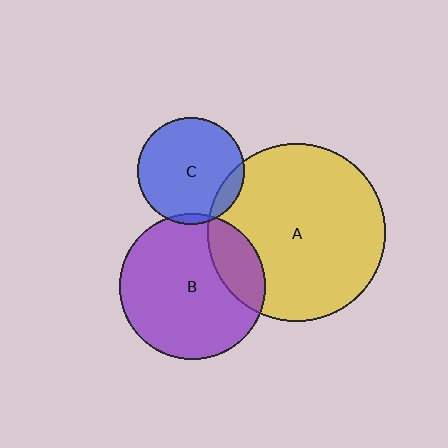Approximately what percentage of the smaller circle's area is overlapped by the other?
Approximately 5%.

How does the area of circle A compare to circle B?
Approximately 1.5 times.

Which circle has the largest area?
Circle A (yellow).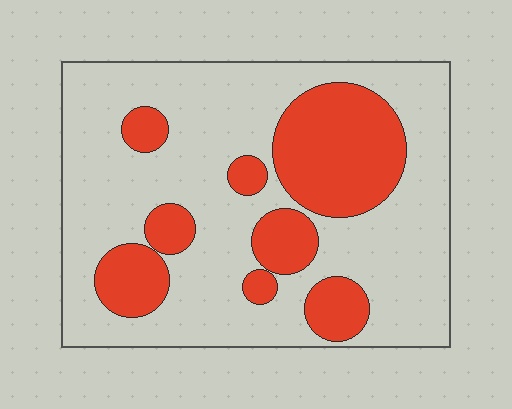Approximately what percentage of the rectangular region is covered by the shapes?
Approximately 30%.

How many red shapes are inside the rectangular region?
8.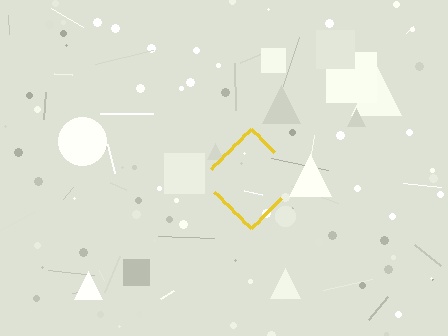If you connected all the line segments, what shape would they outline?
They would outline a diamond.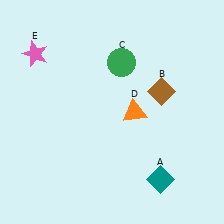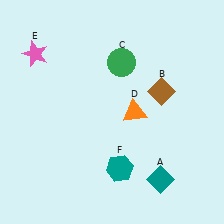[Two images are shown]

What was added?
A teal hexagon (F) was added in Image 2.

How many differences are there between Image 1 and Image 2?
There is 1 difference between the two images.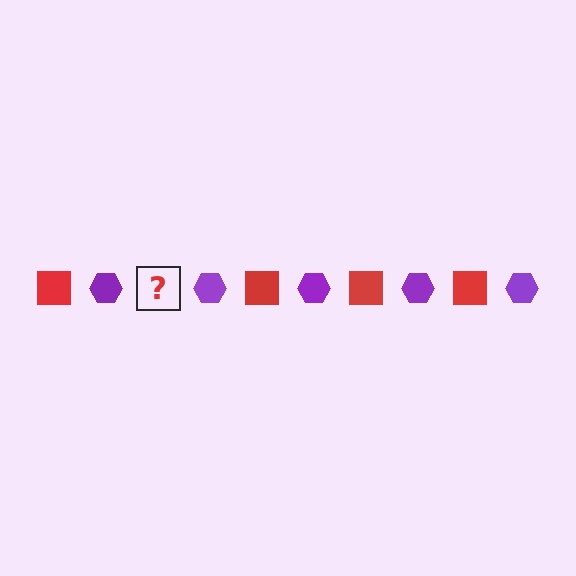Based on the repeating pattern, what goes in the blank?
The blank should be a red square.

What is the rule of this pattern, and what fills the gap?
The rule is that the pattern alternates between red square and purple hexagon. The gap should be filled with a red square.